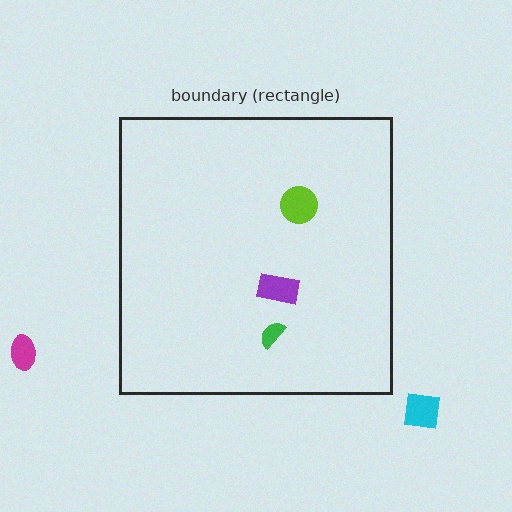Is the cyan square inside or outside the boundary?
Outside.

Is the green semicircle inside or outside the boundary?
Inside.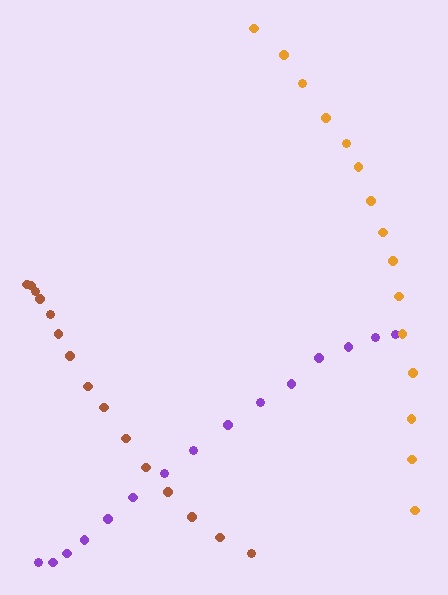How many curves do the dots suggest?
There are 3 distinct paths.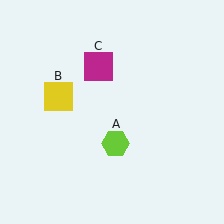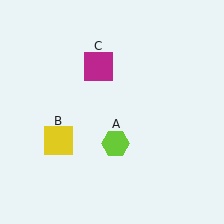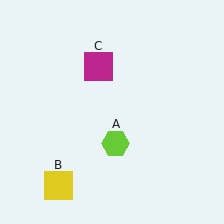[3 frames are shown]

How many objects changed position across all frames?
1 object changed position: yellow square (object B).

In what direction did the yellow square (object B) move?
The yellow square (object B) moved down.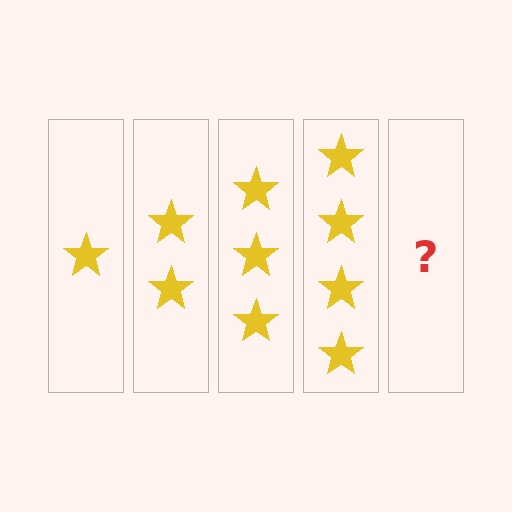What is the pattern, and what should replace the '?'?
The pattern is that each step adds one more star. The '?' should be 5 stars.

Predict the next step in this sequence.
The next step is 5 stars.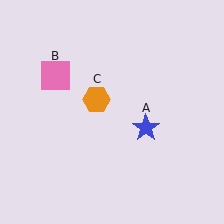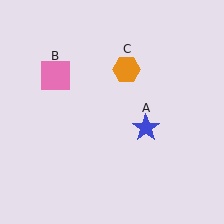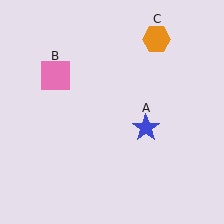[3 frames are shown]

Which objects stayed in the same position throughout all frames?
Blue star (object A) and pink square (object B) remained stationary.